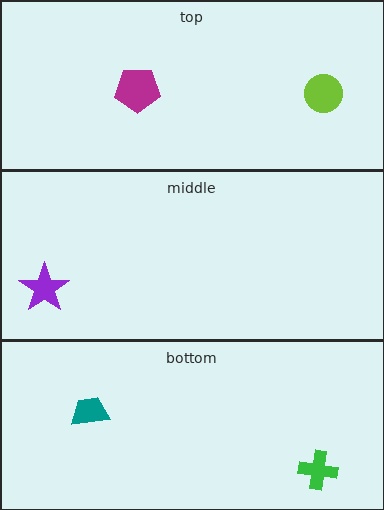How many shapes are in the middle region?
1.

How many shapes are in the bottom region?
2.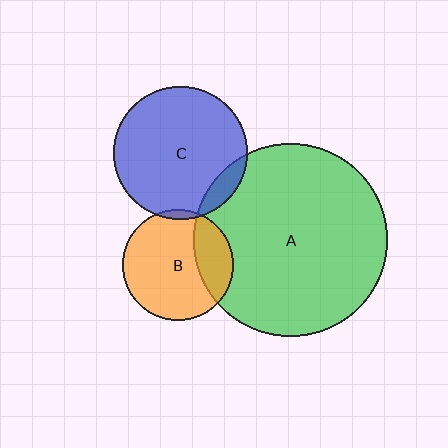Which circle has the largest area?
Circle A (green).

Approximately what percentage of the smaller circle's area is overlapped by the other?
Approximately 25%.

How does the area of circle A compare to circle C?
Approximately 2.1 times.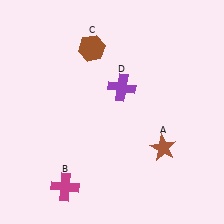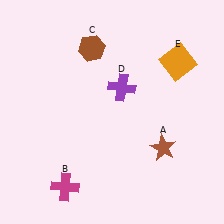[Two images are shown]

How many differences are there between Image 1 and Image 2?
There is 1 difference between the two images.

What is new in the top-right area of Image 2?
An orange square (E) was added in the top-right area of Image 2.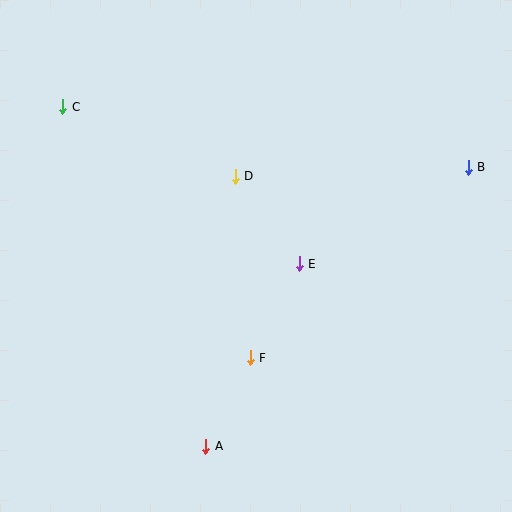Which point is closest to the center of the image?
Point E at (299, 264) is closest to the center.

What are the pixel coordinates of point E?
Point E is at (299, 264).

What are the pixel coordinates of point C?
Point C is at (63, 107).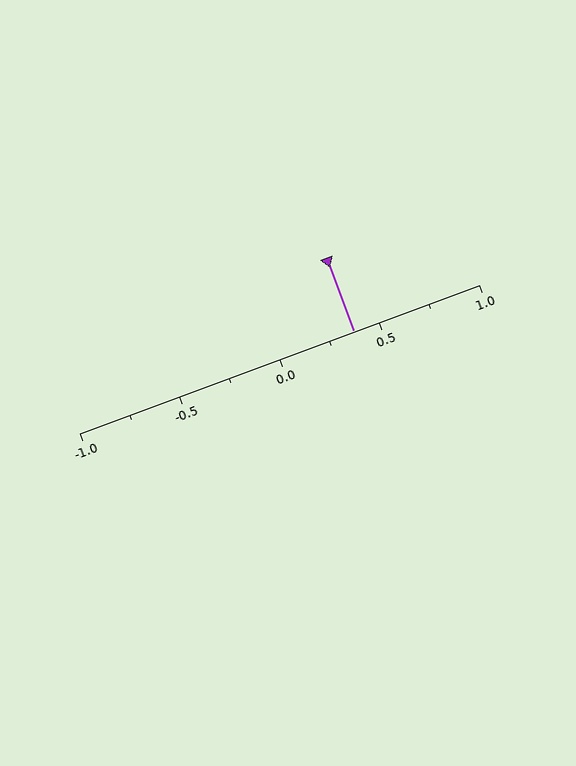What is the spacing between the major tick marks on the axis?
The major ticks are spaced 0.5 apart.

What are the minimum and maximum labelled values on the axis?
The axis runs from -1.0 to 1.0.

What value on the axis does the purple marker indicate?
The marker indicates approximately 0.38.